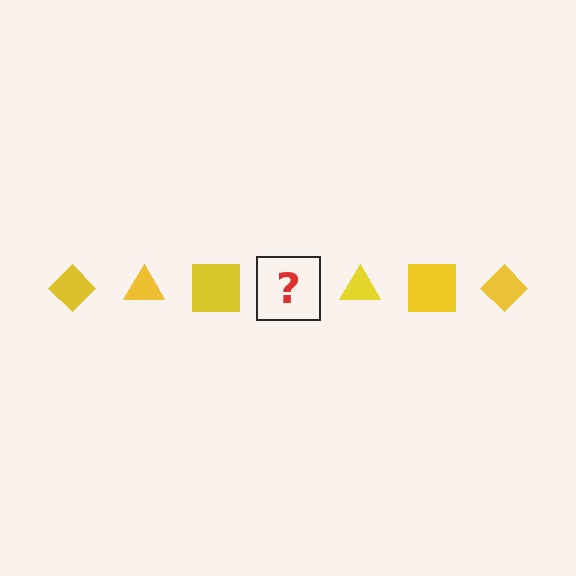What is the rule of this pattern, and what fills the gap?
The rule is that the pattern cycles through diamond, triangle, square shapes in yellow. The gap should be filled with a yellow diamond.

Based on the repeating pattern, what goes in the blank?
The blank should be a yellow diamond.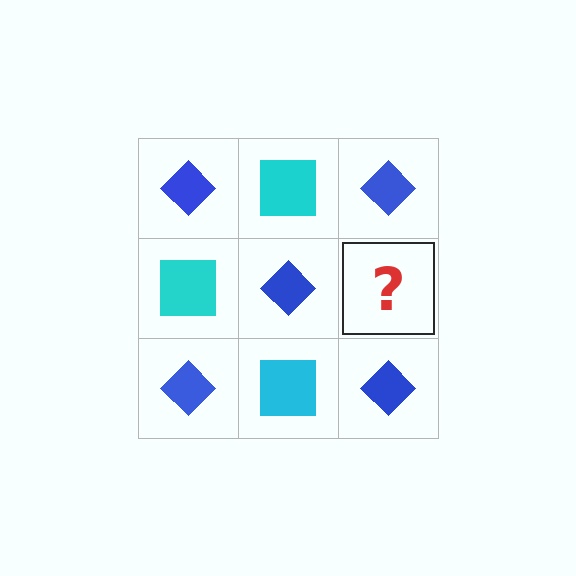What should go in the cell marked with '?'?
The missing cell should contain a cyan square.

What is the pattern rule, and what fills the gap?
The rule is that it alternates blue diamond and cyan square in a checkerboard pattern. The gap should be filled with a cyan square.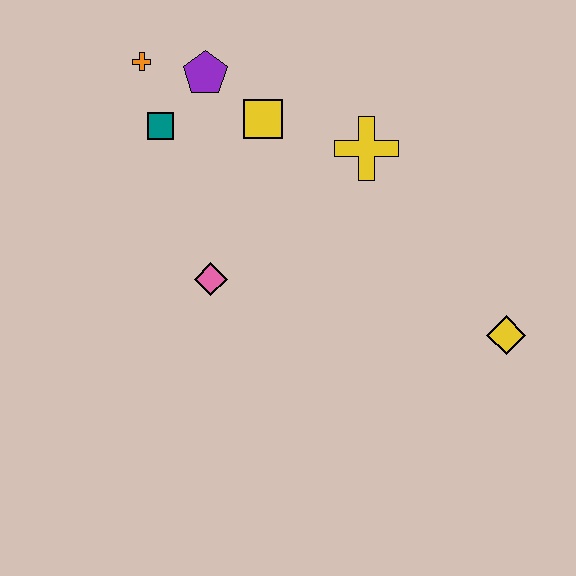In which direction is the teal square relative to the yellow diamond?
The teal square is to the left of the yellow diamond.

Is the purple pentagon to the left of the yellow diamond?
Yes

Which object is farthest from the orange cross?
The yellow diamond is farthest from the orange cross.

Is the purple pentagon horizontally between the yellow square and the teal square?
Yes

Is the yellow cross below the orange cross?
Yes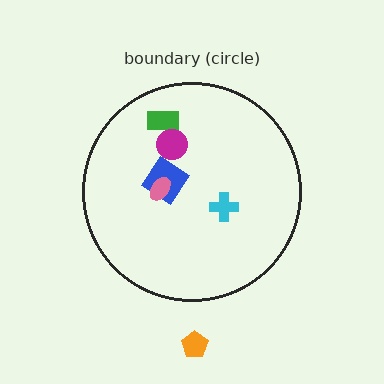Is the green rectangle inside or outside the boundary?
Inside.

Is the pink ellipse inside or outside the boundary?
Inside.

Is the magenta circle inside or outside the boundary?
Inside.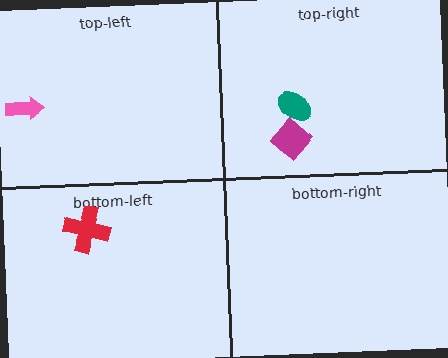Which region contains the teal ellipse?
The top-right region.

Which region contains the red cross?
The bottom-left region.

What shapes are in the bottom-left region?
The red cross.